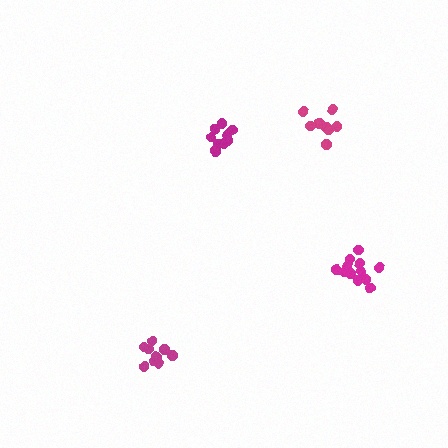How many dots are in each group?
Group 1: 9 dots, Group 2: 12 dots, Group 3: 9 dots, Group 4: 9 dots (39 total).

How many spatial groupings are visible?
There are 4 spatial groupings.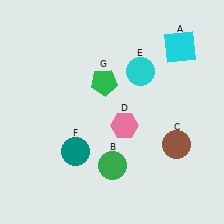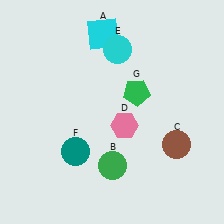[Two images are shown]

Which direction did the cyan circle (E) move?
The cyan circle (E) moved left.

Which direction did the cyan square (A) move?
The cyan square (A) moved left.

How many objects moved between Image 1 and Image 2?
3 objects moved between the two images.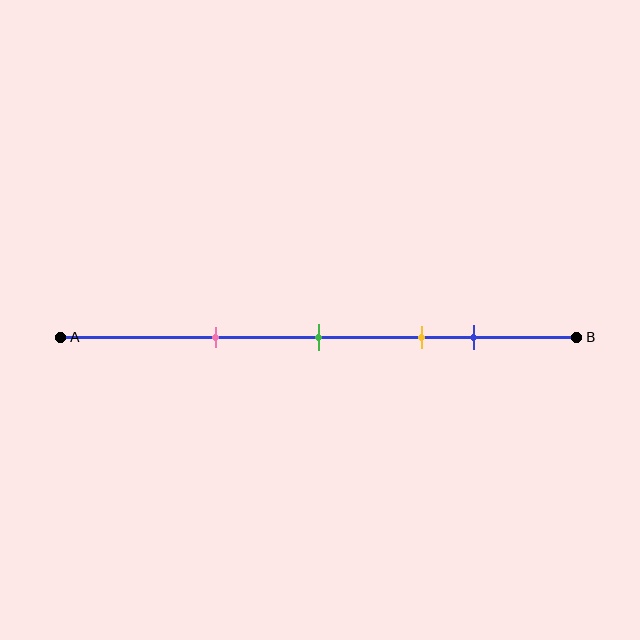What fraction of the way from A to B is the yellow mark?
The yellow mark is approximately 70% (0.7) of the way from A to B.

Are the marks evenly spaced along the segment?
No, the marks are not evenly spaced.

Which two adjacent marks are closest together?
The yellow and blue marks are the closest adjacent pair.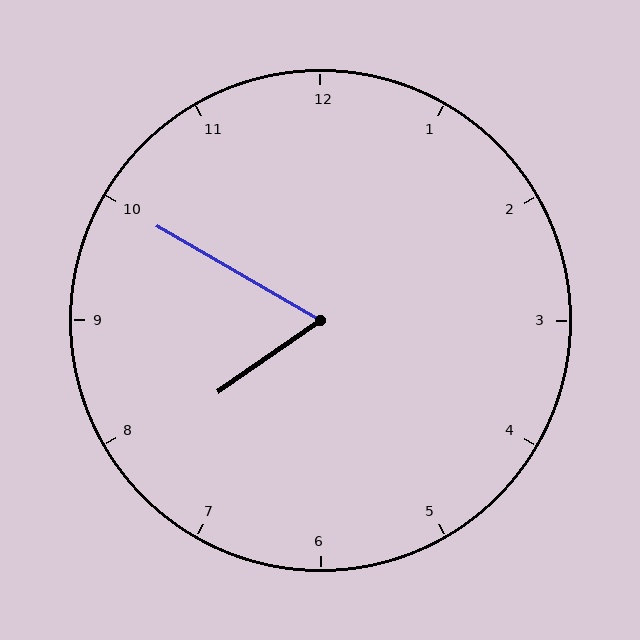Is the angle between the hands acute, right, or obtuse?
It is acute.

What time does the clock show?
7:50.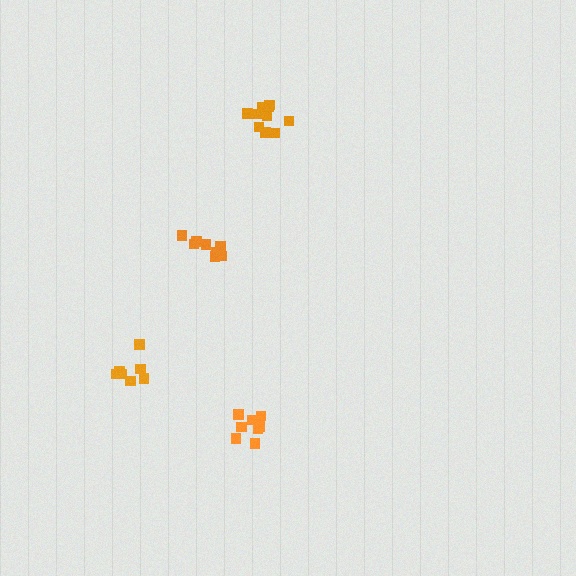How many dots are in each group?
Group 1: 9 dots, Group 2: 11 dots, Group 3: 7 dots, Group 4: 9 dots (36 total).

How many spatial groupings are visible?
There are 4 spatial groupings.